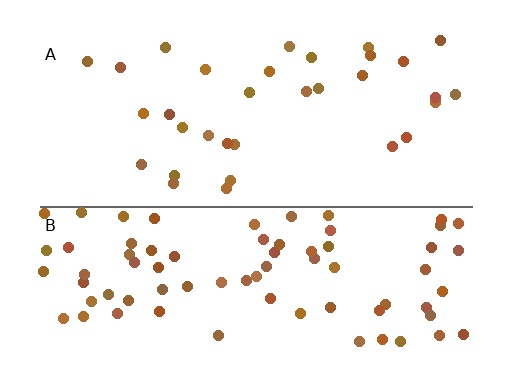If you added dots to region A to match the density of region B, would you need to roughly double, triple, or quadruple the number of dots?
Approximately double.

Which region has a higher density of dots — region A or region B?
B (the bottom).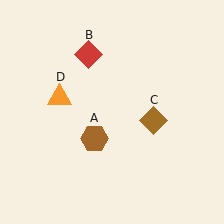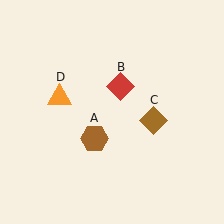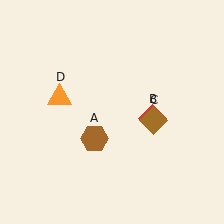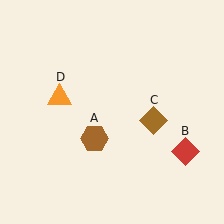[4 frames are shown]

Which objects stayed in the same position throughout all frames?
Brown hexagon (object A) and brown diamond (object C) and orange triangle (object D) remained stationary.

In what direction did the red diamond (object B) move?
The red diamond (object B) moved down and to the right.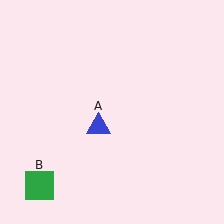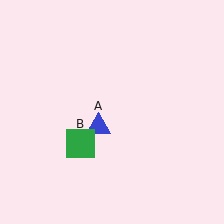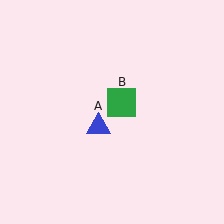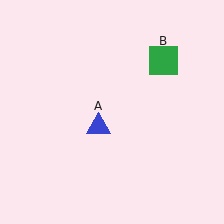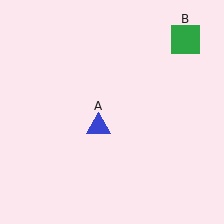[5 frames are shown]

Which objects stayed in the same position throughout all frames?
Blue triangle (object A) remained stationary.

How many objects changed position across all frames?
1 object changed position: green square (object B).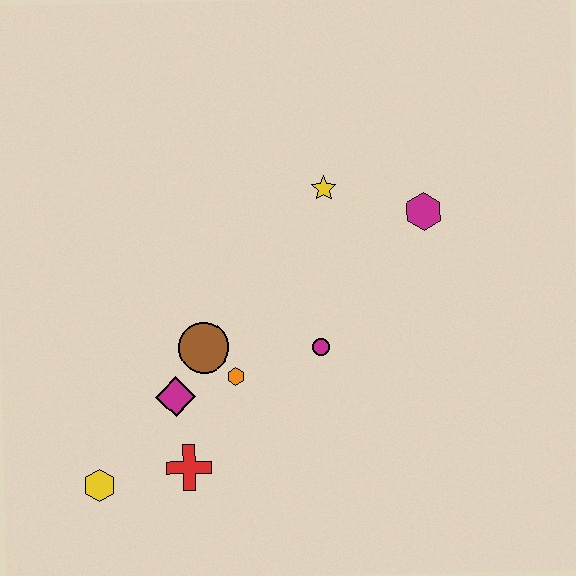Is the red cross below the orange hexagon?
Yes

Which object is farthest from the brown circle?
The magenta hexagon is farthest from the brown circle.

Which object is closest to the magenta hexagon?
The yellow star is closest to the magenta hexagon.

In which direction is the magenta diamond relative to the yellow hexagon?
The magenta diamond is above the yellow hexagon.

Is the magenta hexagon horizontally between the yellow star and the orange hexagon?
No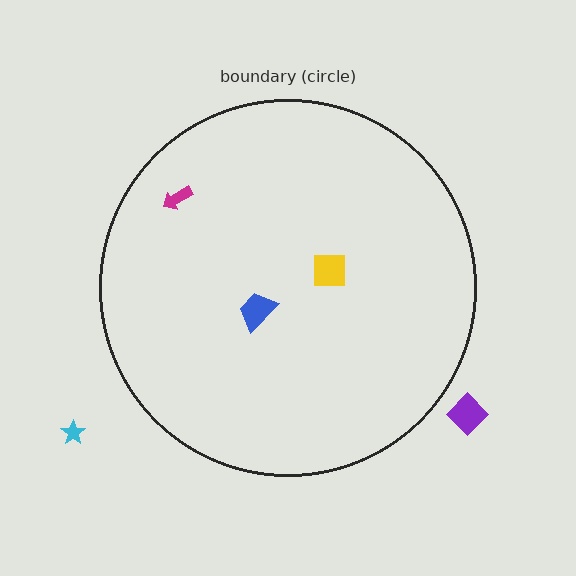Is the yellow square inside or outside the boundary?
Inside.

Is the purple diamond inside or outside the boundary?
Outside.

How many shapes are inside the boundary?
3 inside, 2 outside.